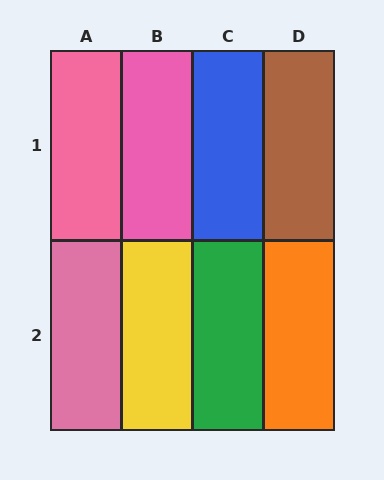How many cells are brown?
1 cell is brown.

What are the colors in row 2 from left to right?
Pink, yellow, green, orange.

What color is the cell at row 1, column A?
Pink.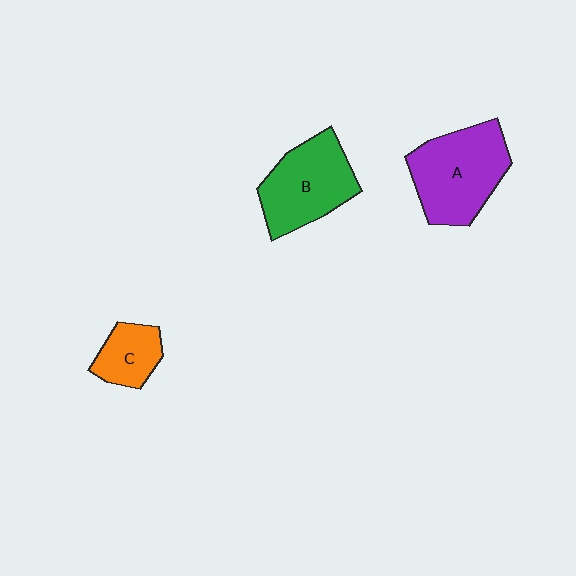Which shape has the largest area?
Shape A (purple).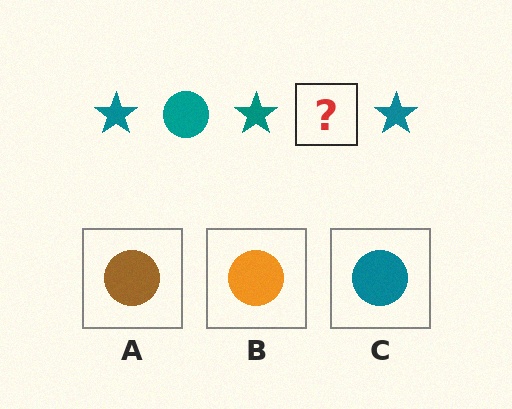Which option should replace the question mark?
Option C.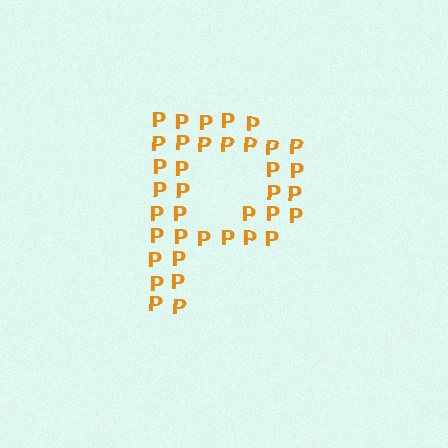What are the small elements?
The small elements are letter P's.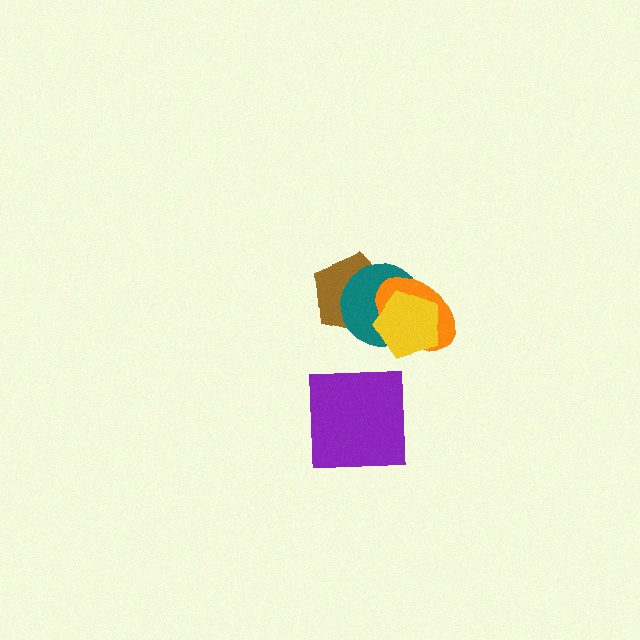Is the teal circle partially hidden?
Yes, it is partially covered by another shape.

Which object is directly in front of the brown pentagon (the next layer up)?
The teal circle is directly in front of the brown pentagon.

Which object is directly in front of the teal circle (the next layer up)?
The orange ellipse is directly in front of the teal circle.